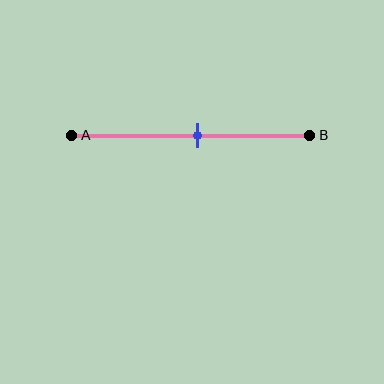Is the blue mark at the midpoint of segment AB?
Yes, the mark is approximately at the midpoint.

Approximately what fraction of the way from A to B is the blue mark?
The blue mark is approximately 55% of the way from A to B.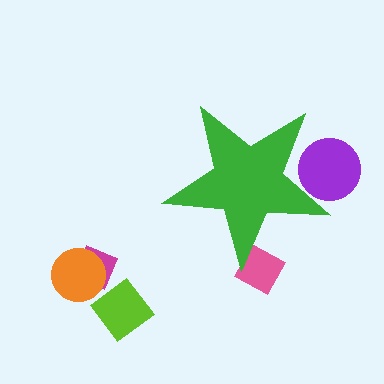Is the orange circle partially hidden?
No, the orange circle is fully visible.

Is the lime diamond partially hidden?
No, the lime diamond is fully visible.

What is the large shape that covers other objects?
A green star.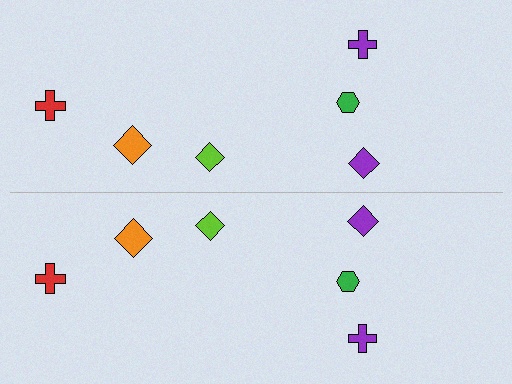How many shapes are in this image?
There are 12 shapes in this image.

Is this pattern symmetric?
Yes, this pattern has bilateral (reflection) symmetry.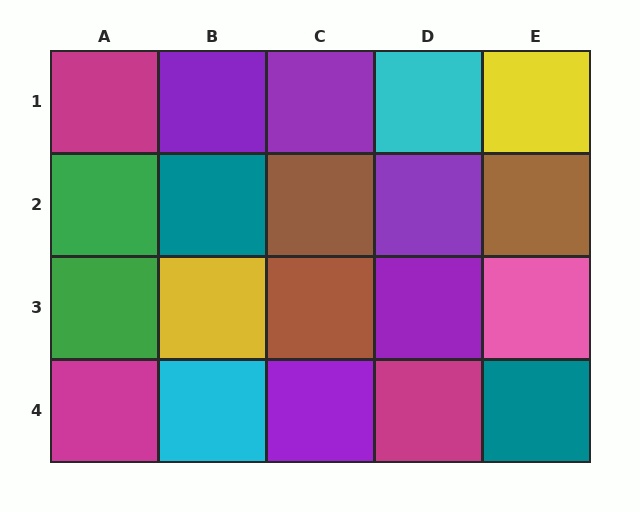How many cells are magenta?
3 cells are magenta.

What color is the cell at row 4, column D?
Magenta.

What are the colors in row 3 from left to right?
Green, yellow, brown, purple, pink.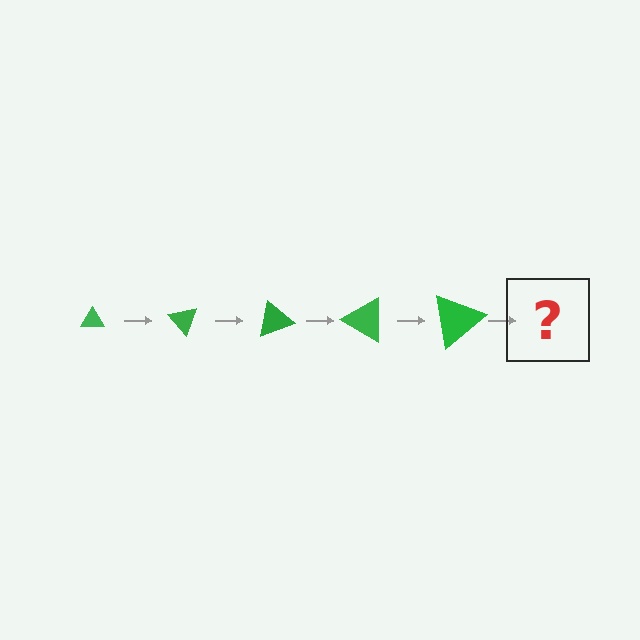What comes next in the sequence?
The next element should be a triangle, larger than the previous one and rotated 250 degrees from the start.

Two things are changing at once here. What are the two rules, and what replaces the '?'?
The two rules are that the triangle grows larger each step and it rotates 50 degrees each step. The '?' should be a triangle, larger than the previous one and rotated 250 degrees from the start.